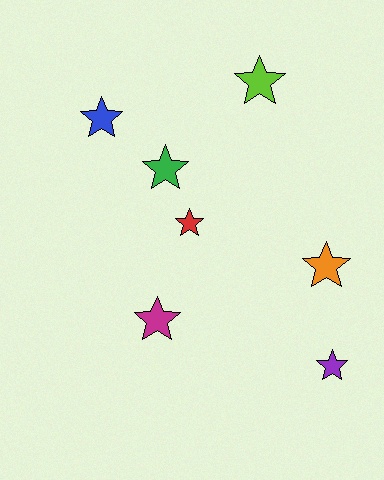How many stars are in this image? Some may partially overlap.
There are 7 stars.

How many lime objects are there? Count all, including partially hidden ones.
There is 1 lime object.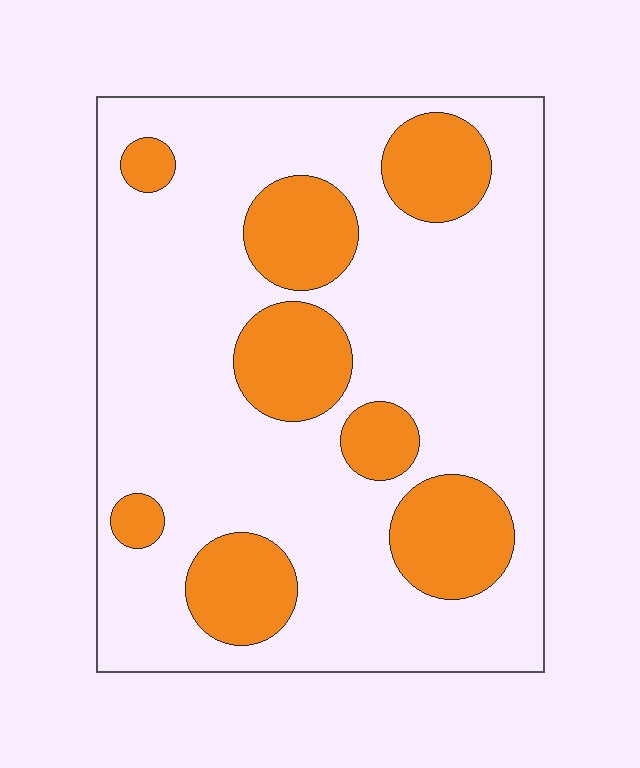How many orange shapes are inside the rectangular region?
8.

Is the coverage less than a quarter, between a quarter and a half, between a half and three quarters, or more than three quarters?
Less than a quarter.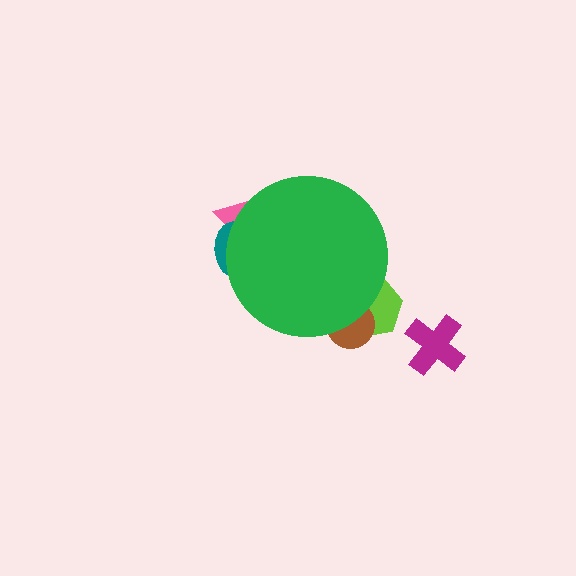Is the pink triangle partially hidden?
Yes, the pink triangle is partially hidden behind the green circle.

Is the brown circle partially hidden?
Yes, the brown circle is partially hidden behind the green circle.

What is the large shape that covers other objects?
A green circle.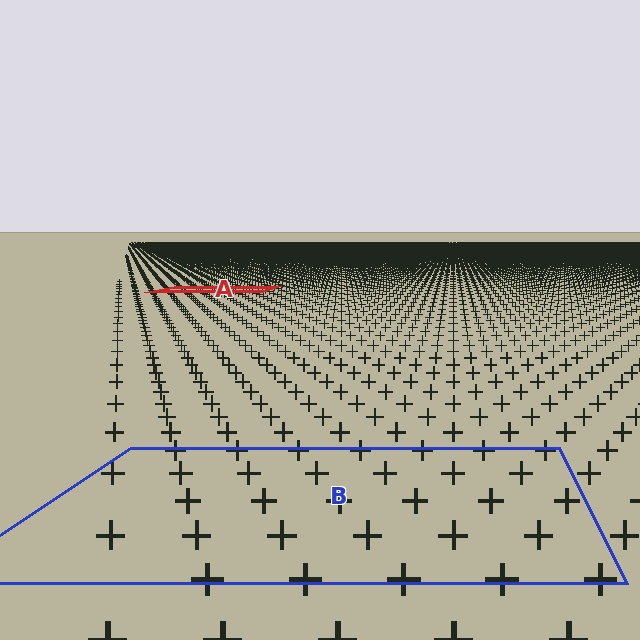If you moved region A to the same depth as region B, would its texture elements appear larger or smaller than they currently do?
They would appear larger. At a closer depth, the same texture elements are projected at a bigger on-screen size.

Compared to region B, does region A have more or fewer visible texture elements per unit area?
Region A has more texture elements per unit area — they are packed more densely because it is farther away.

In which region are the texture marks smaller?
The texture marks are smaller in region A, because it is farther away.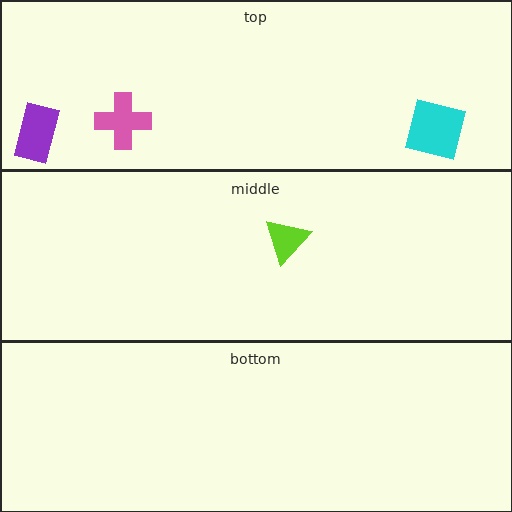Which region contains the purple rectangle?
The top region.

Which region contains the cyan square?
The top region.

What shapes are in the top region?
The pink cross, the purple rectangle, the cyan square.